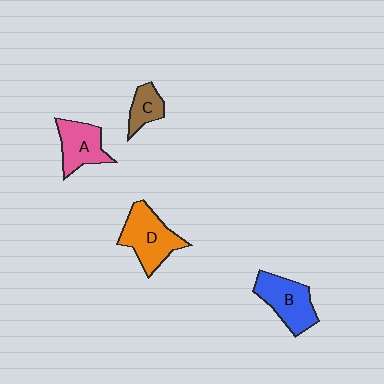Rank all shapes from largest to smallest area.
From largest to smallest: D (orange), B (blue), A (pink), C (brown).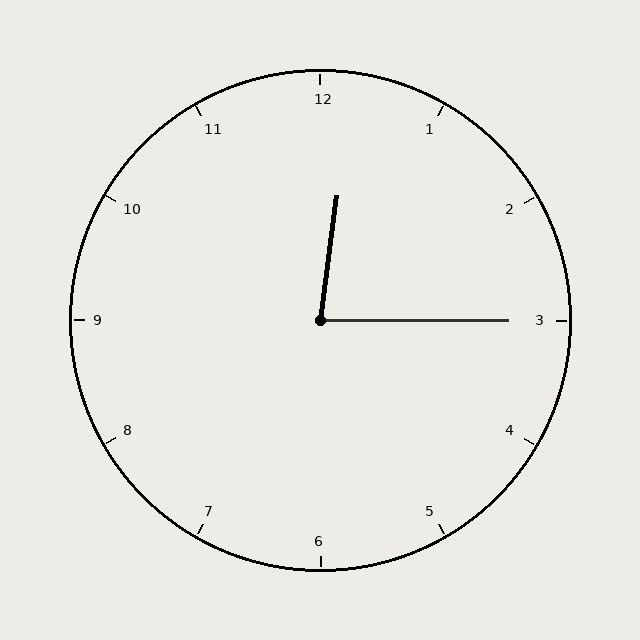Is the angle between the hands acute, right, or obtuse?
It is acute.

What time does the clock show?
12:15.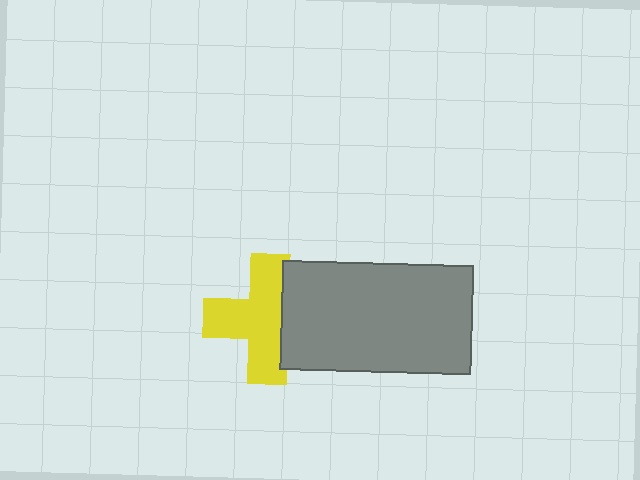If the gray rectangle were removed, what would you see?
You would see the complete yellow cross.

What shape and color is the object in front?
The object in front is a gray rectangle.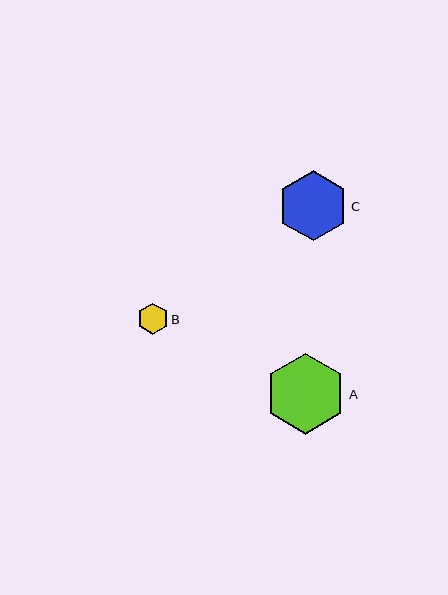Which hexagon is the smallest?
Hexagon B is the smallest with a size of approximately 31 pixels.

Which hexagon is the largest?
Hexagon A is the largest with a size of approximately 81 pixels.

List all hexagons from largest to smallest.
From largest to smallest: A, C, B.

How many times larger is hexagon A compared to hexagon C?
Hexagon A is approximately 1.2 times the size of hexagon C.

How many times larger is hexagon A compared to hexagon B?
Hexagon A is approximately 2.6 times the size of hexagon B.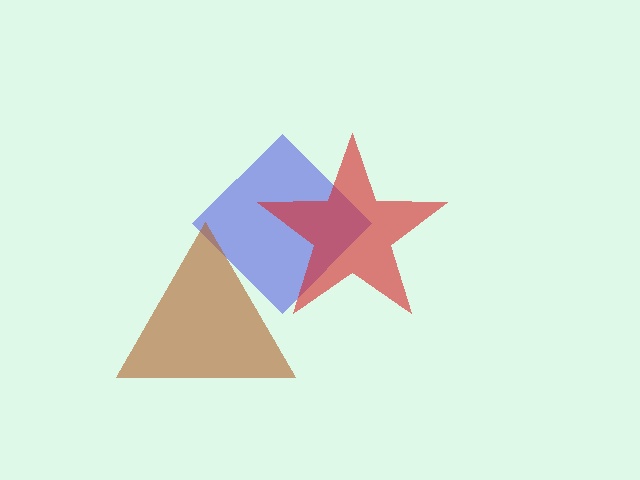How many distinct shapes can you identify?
There are 3 distinct shapes: a blue diamond, a brown triangle, a red star.